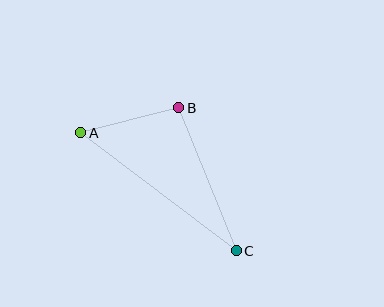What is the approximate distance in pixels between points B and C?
The distance between B and C is approximately 154 pixels.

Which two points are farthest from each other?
Points A and C are farthest from each other.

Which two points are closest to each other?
Points A and B are closest to each other.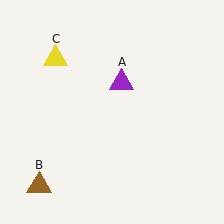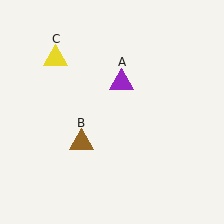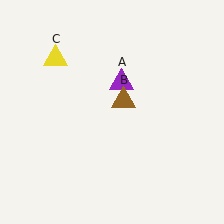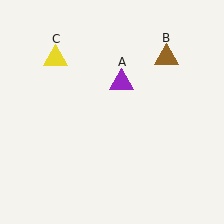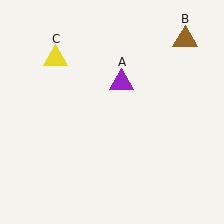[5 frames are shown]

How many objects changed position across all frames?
1 object changed position: brown triangle (object B).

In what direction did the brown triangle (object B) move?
The brown triangle (object B) moved up and to the right.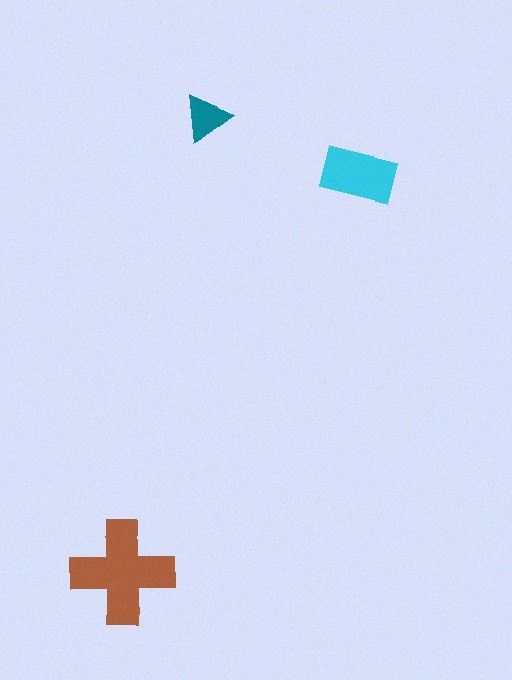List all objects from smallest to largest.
The teal triangle, the cyan rectangle, the brown cross.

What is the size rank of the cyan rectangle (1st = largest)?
2nd.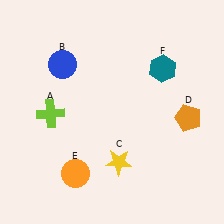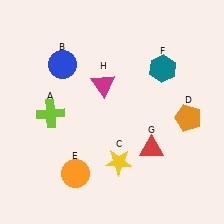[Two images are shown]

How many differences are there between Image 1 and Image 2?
There are 2 differences between the two images.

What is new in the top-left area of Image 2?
A magenta triangle (H) was added in the top-left area of Image 2.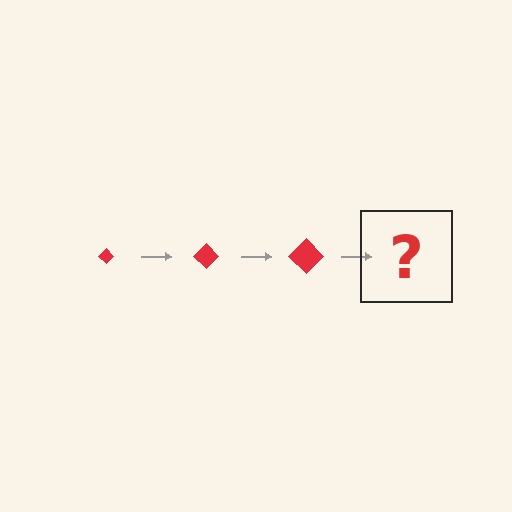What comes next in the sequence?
The next element should be a red diamond, larger than the previous one.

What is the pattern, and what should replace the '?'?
The pattern is that the diamond gets progressively larger each step. The '?' should be a red diamond, larger than the previous one.